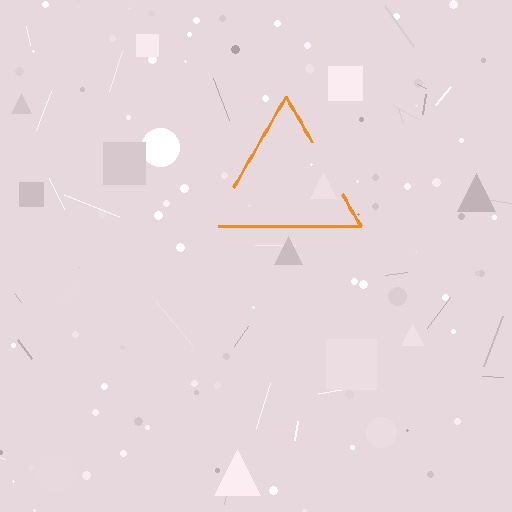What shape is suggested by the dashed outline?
The dashed outline suggests a triangle.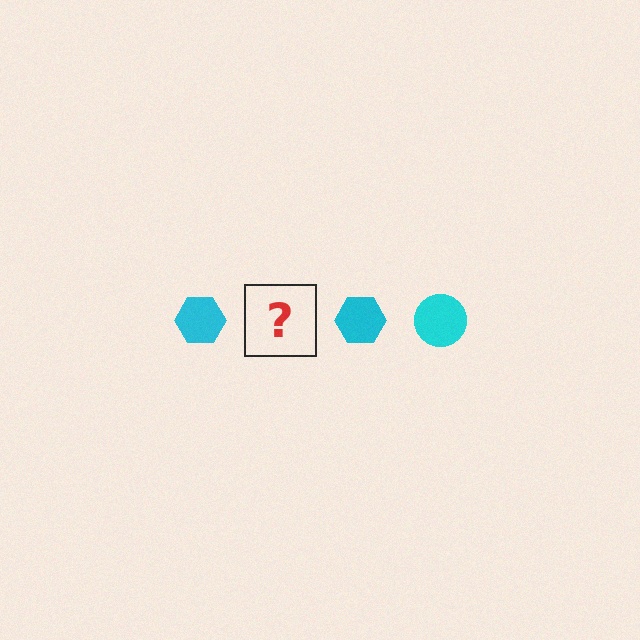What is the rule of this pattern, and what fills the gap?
The rule is that the pattern cycles through hexagon, circle shapes in cyan. The gap should be filled with a cyan circle.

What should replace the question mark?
The question mark should be replaced with a cyan circle.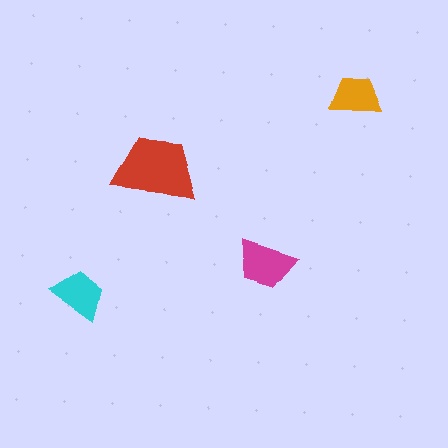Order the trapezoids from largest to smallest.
the red one, the magenta one, the cyan one, the orange one.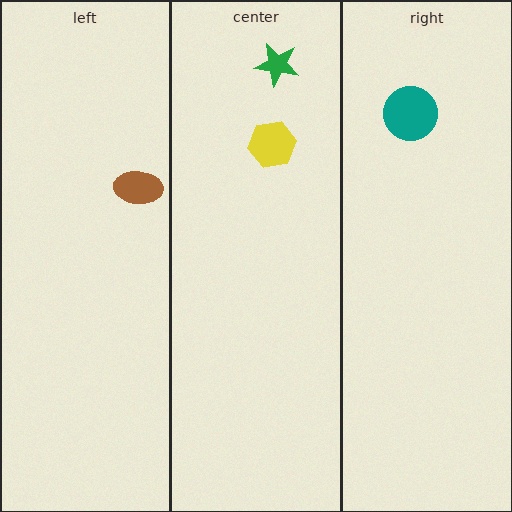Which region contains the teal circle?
The right region.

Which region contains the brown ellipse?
The left region.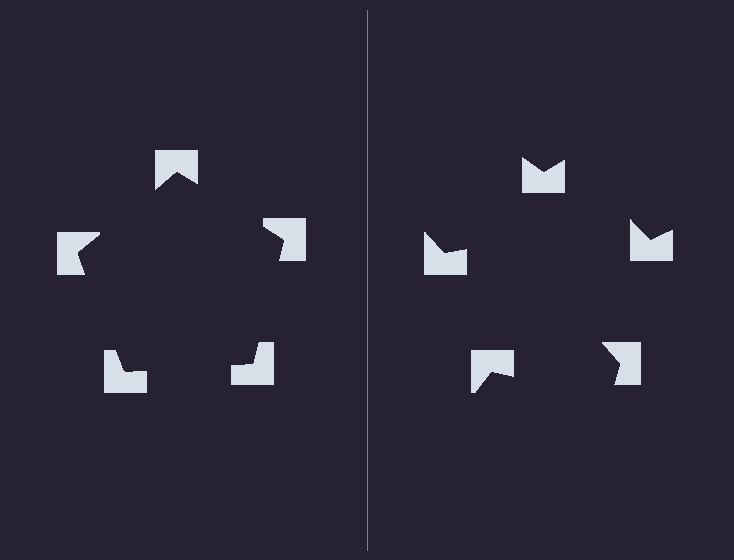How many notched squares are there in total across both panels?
10 — 5 on each side.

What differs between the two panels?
The notched squares are positioned identically on both sides; only the wedge orientations differ. On the left they align to a pentagon; on the right they are misaligned.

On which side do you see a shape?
An illusory pentagon appears on the left side. On the right side the wedge cuts are rotated, so no coherent shape forms.